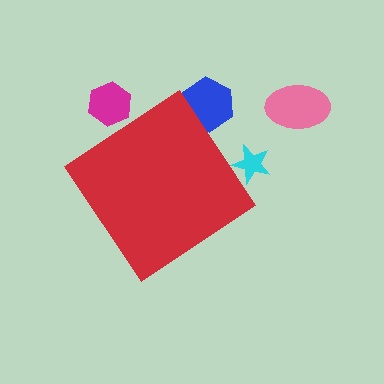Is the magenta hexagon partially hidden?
Yes, the magenta hexagon is partially hidden behind the red diamond.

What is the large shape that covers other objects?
A red diamond.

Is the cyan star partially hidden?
Yes, the cyan star is partially hidden behind the red diamond.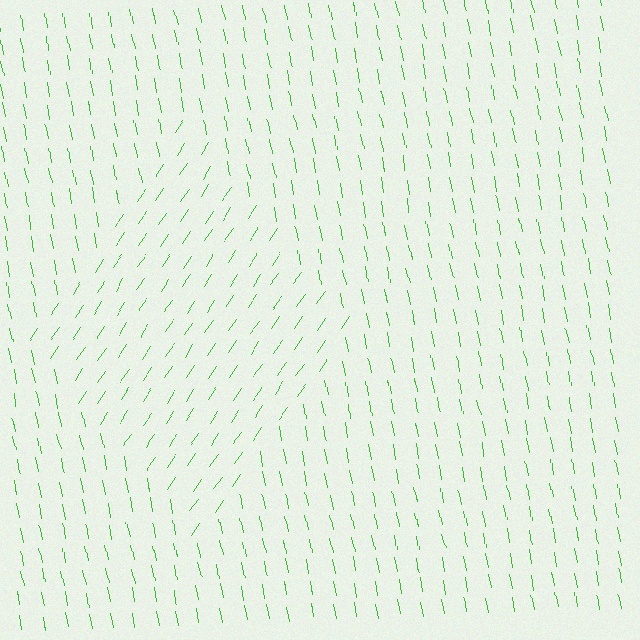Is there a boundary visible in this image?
Yes, there is a texture boundary formed by a change in line orientation.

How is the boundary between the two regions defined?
The boundary is defined purely by a change in line orientation (approximately 45 degrees difference). All lines are the same color and thickness.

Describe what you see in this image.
The image is filled with small green line segments. A diamond region in the image has lines oriented differently from the surrounding lines, creating a visible texture boundary.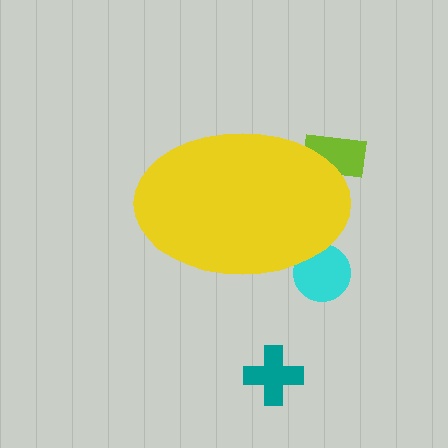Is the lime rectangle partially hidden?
Yes, the lime rectangle is partially hidden behind the yellow ellipse.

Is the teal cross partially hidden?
No, the teal cross is fully visible.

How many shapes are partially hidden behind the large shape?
2 shapes are partially hidden.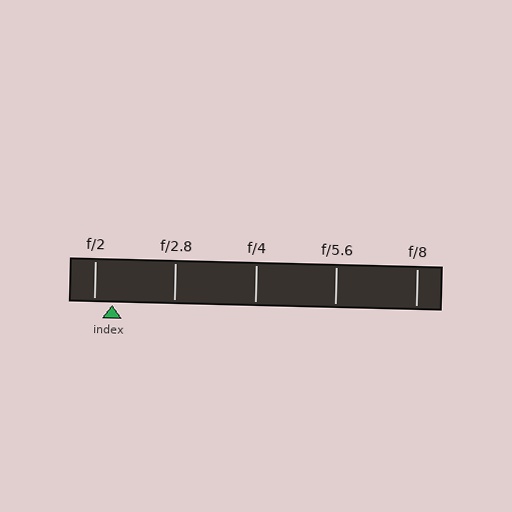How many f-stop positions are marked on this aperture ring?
There are 5 f-stop positions marked.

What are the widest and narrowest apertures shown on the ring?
The widest aperture shown is f/2 and the narrowest is f/8.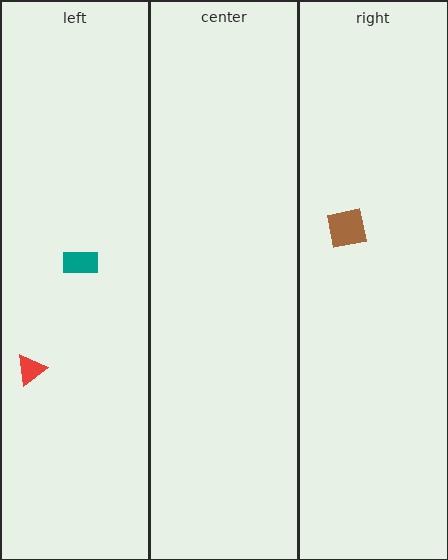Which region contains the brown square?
The right region.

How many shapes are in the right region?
1.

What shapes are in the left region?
The red triangle, the teal rectangle.